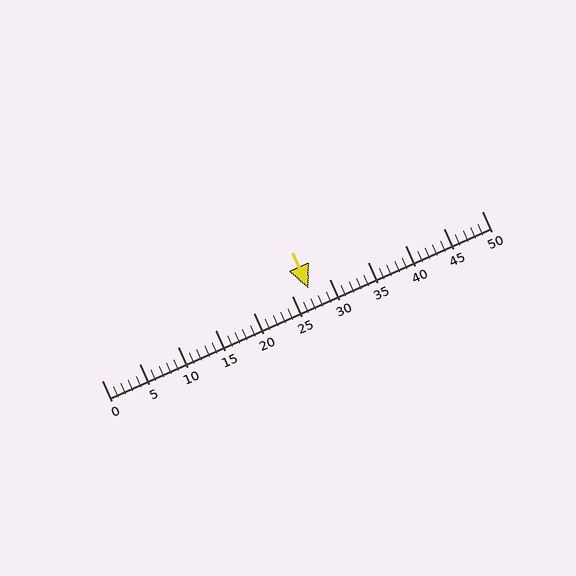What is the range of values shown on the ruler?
The ruler shows values from 0 to 50.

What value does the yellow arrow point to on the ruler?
The yellow arrow points to approximately 27.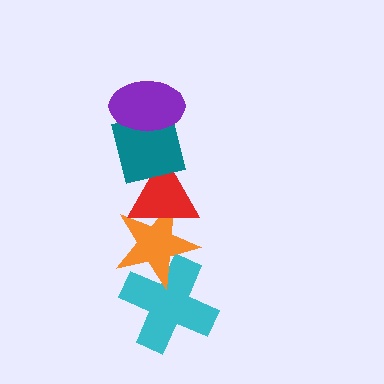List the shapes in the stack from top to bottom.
From top to bottom: the purple ellipse, the teal square, the red triangle, the orange star, the cyan cross.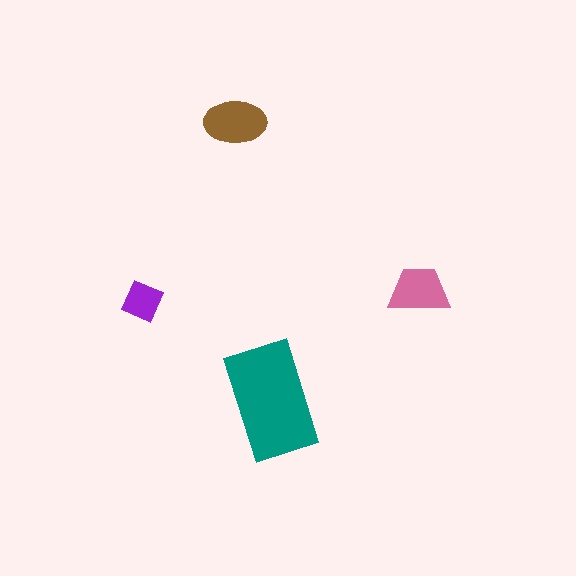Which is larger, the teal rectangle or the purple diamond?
The teal rectangle.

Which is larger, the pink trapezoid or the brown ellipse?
The brown ellipse.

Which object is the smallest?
The purple diamond.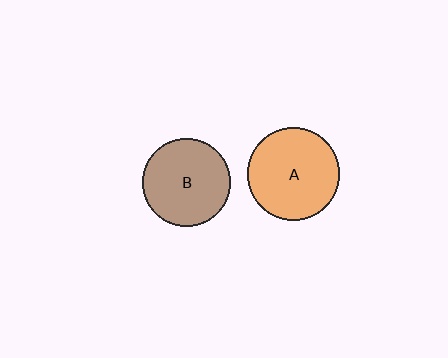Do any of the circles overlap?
No, none of the circles overlap.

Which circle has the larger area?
Circle A (orange).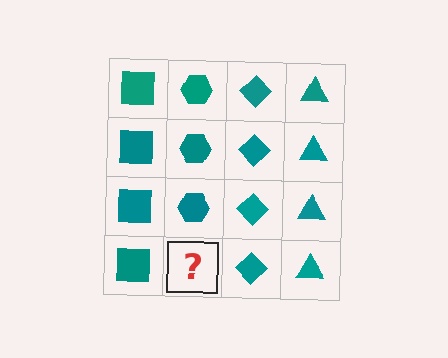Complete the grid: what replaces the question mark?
The question mark should be replaced with a teal hexagon.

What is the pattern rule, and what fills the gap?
The rule is that each column has a consistent shape. The gap should be filled with a teal hexagon.